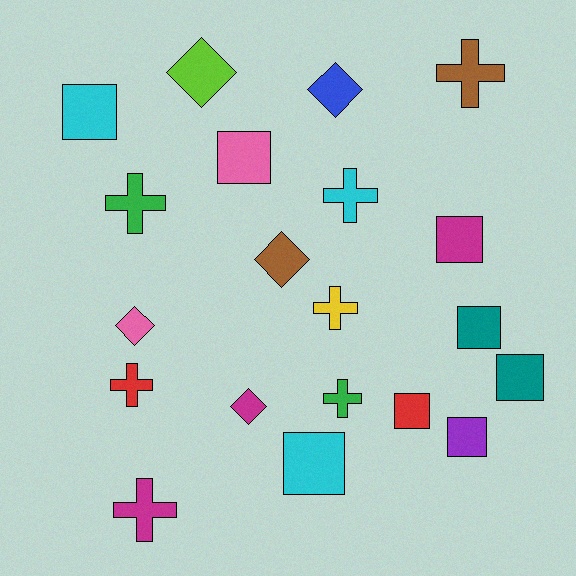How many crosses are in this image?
There are 7 crosses.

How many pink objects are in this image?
There are 2 pink objects.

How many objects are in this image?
There are 20 objects.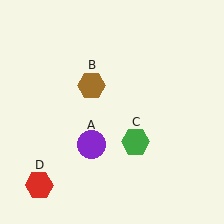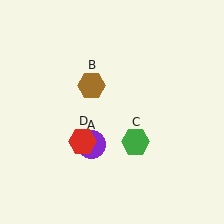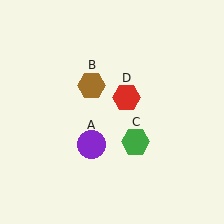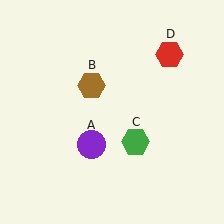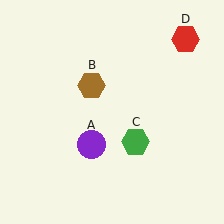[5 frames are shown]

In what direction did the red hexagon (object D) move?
The red hexagon (object D) moved up and to the right.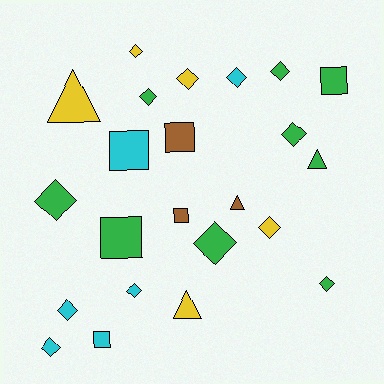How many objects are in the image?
There are 23 objects.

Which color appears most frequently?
Green, with 9 objects.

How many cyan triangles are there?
There are no cyan triangles.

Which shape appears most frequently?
Diamond, with 13 objects.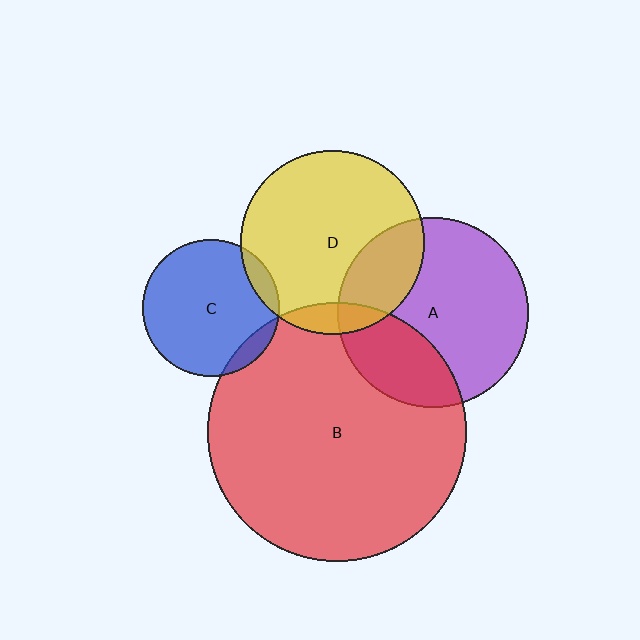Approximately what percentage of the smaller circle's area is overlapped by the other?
Approximately 25%.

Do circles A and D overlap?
Yes.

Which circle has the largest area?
Circle B (red).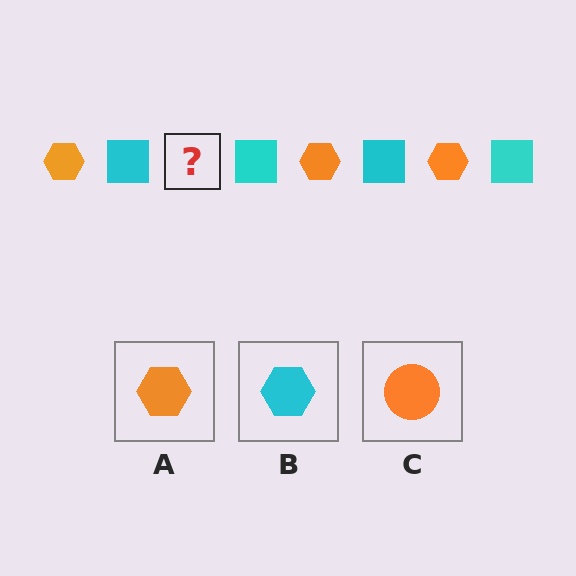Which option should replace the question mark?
Option A.